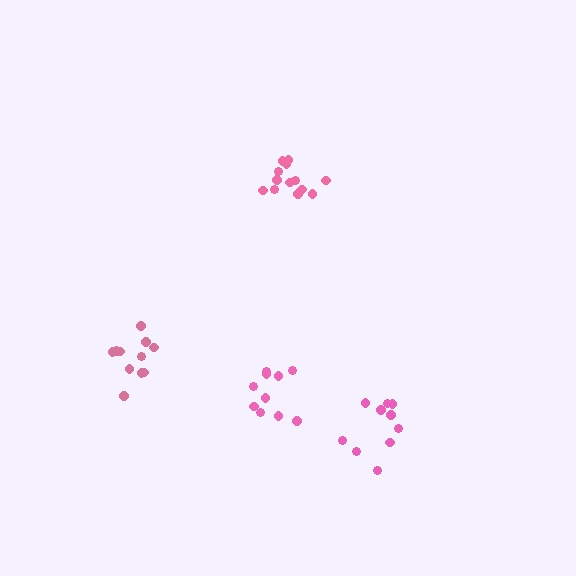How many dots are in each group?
Group 1: 10 dots, Group 2: 13 dots, Group 3: 10 dots, Group 4: 11 dots (44 total).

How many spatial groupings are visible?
There are 4 spatial groupings.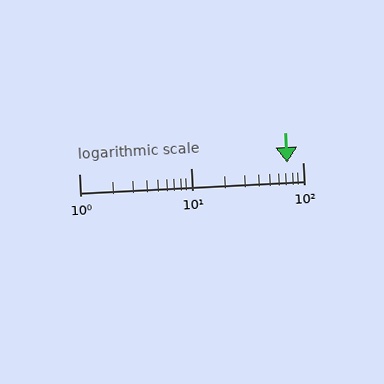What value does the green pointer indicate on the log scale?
The pointer indicates approximately 72.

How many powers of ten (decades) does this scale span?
The scale spans 2 decades, from 1 to 100.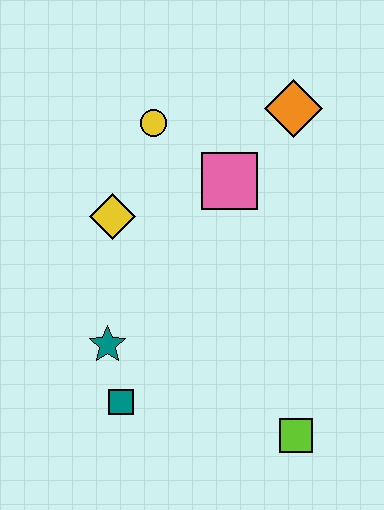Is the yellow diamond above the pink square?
No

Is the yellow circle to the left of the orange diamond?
Yes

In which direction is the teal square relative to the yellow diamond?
The teal square is below the yellow diamond.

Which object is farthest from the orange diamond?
The teal square is farthest from the orange diamond.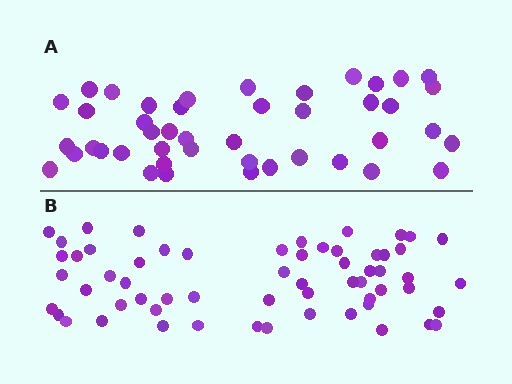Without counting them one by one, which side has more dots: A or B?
Region B (the bottom region) has more dots.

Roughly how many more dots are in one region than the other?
Region B has approximately 15 more dots than region A.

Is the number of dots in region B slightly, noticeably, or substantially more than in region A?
Region B has noticeably more, but not dramatically so. The ratio is roughly 1.4 to 1.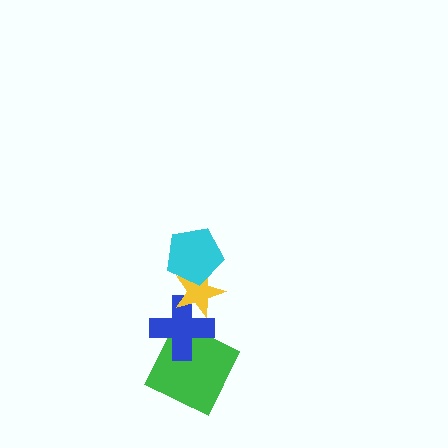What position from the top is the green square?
The green square is 4th from the top.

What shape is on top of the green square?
The blue cross is on top of the green square.